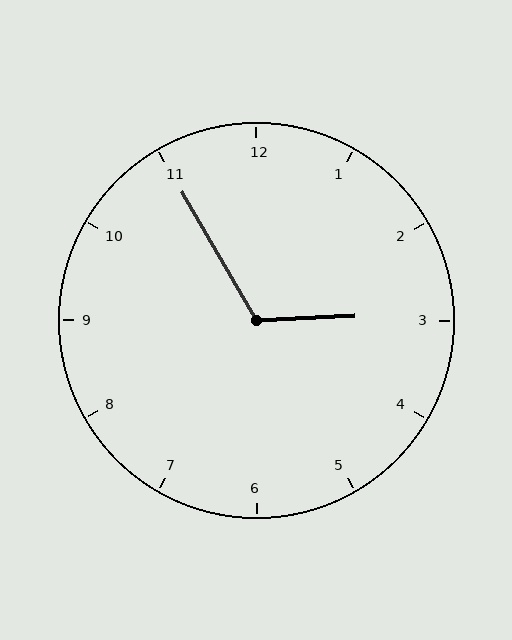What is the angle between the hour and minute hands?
Approximately 118 degrees.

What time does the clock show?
2:55.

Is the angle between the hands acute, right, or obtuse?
It is obtuse.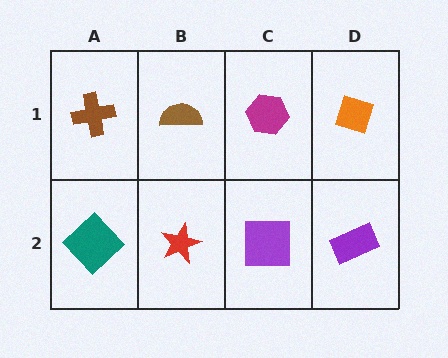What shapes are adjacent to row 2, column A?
A brown cross (row 1, column A), a red star (row 2, column B).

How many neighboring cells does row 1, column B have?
3.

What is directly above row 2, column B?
A brown semicircle.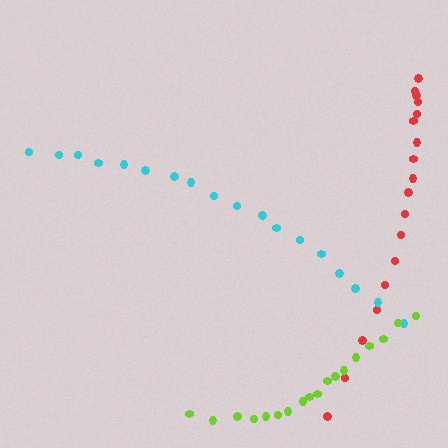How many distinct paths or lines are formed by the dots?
There are 3 distinct paths.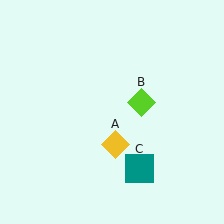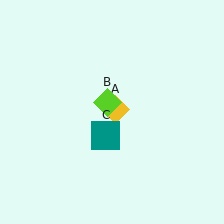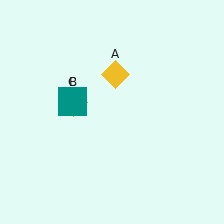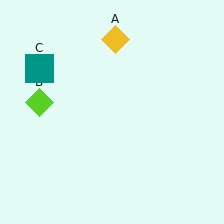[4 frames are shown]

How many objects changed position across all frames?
3 objects changed position: yellow diamond (object A), lime diamond (object B), teal square (object C).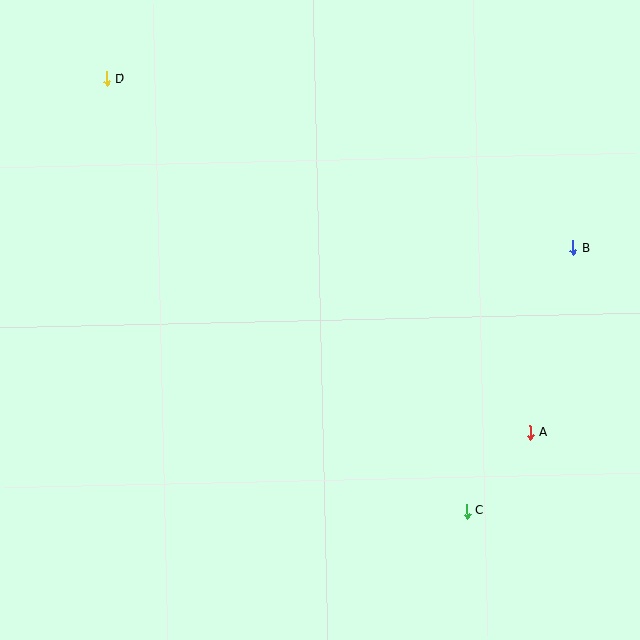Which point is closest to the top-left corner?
Point D is closest to the top-left corner.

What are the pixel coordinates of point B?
Point B is at (573, 248).